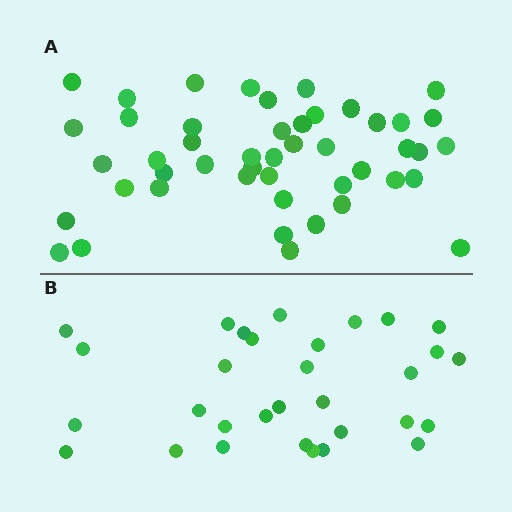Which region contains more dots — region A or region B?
Region A (the top region) has more dots.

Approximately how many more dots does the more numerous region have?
Region A has approximately 15 more dots than region B.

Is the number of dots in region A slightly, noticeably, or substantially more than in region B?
Region A has substantially more. The ratio is roughly 1.5 to 1.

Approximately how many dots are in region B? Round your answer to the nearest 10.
About 30 dots. (The exact count is 31, which rounds to 30.)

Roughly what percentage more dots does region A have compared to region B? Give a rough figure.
About 50% more.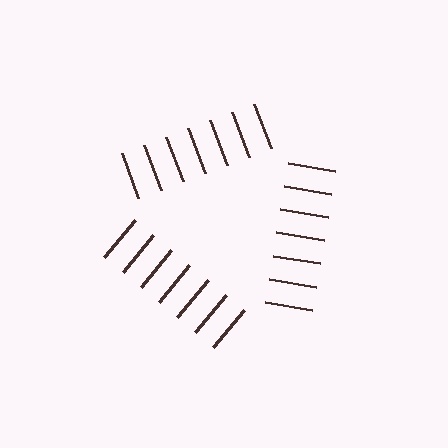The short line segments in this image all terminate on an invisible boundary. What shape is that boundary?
An illusory triangle — the line segments terminate on its edges but no continuous stroke is drawn.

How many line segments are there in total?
21 — 7 along each of the 3 edges.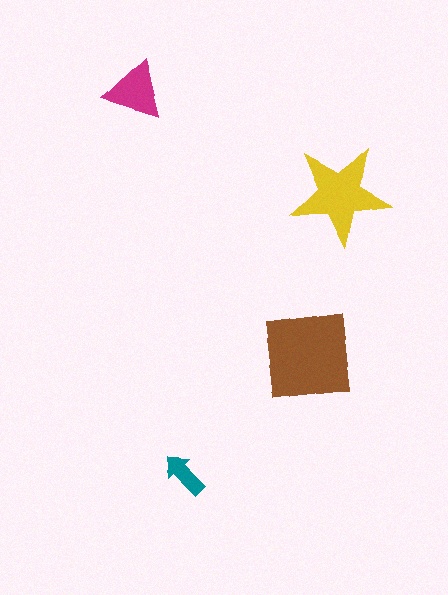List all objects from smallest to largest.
The teal arrow, the magenta triangle, the yellow star, the brown square.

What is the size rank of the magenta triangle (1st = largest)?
3rd.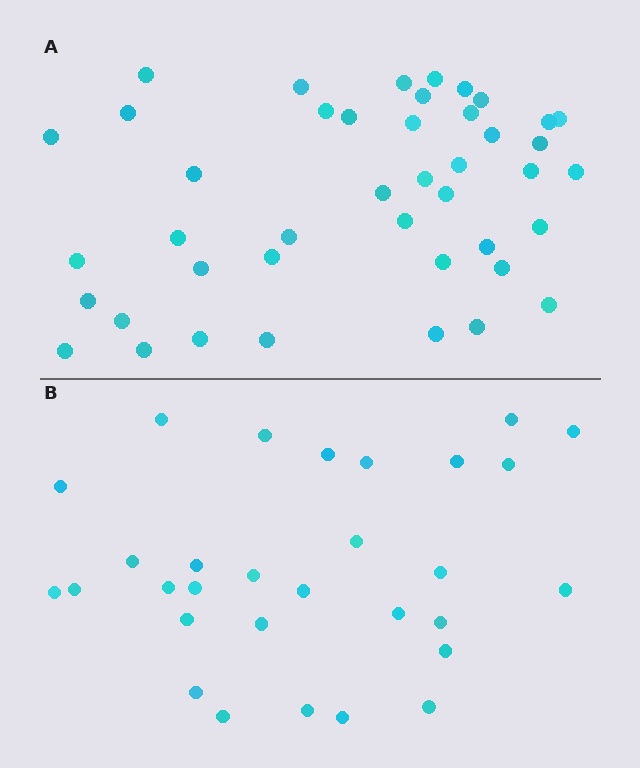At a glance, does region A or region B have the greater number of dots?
Region A (the top region) has more dots.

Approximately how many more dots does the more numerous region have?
Region A has approximately 15 more dots than region B.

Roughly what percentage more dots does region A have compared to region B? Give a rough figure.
About 45% more.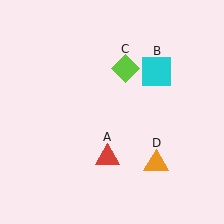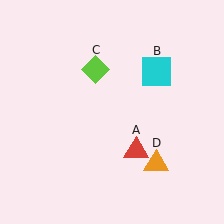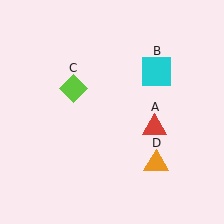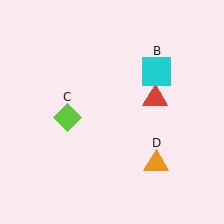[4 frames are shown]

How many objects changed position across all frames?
2 objects changed position: red triangle (object A), lime diamond (object C).